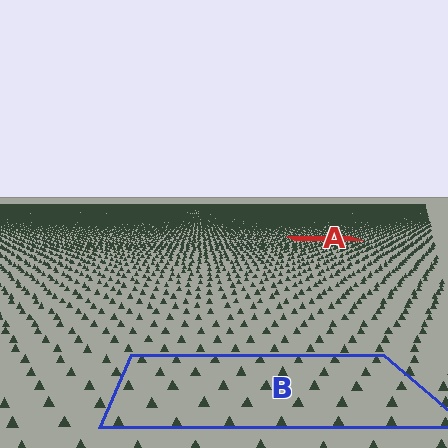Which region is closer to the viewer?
Region B is closer. The texture elements there are larger and more spread out.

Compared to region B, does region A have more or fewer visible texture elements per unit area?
Region A has more texture elements per unit area — they are packed more densely because it is farther away.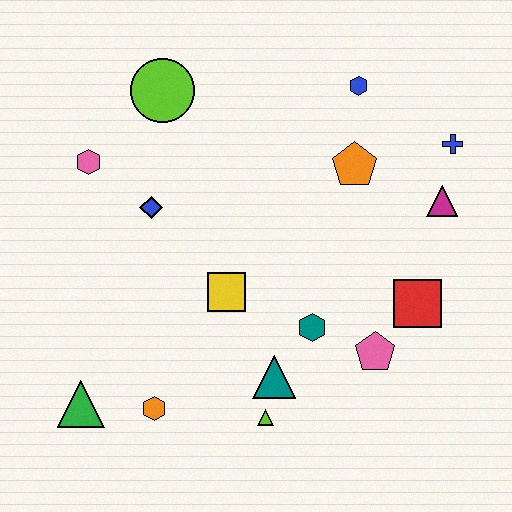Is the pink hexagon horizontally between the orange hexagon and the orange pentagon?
No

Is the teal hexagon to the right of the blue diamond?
Yes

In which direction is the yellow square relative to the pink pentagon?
The yellow square is to the left of the pink pentagon.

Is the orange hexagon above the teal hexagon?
No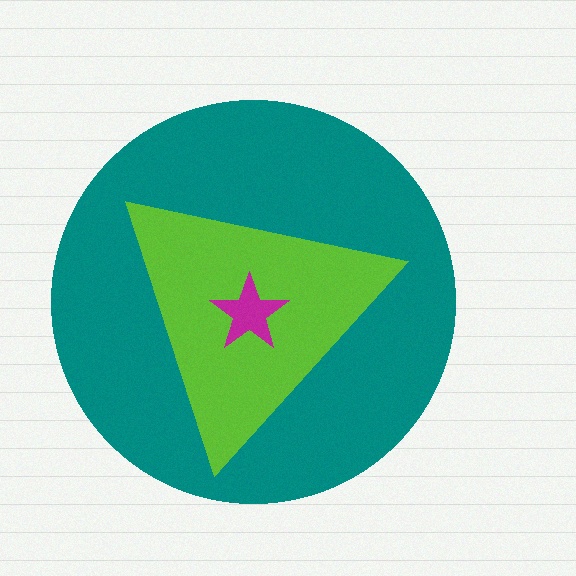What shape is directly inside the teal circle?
The lime triangle.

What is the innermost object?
The magenta star.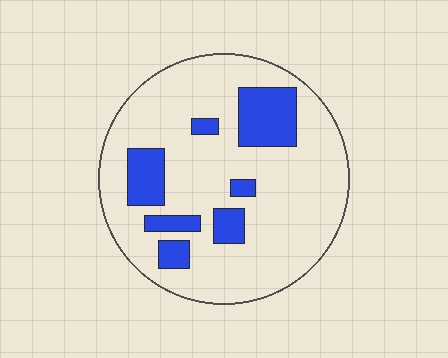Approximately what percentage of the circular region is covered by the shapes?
Approximately 20%.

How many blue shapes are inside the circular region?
7.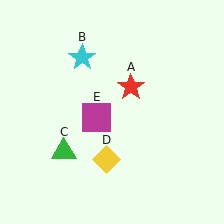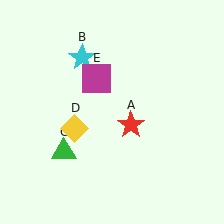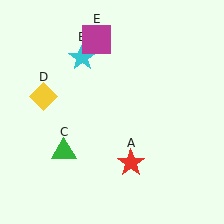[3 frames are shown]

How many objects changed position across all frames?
3 objects changed position: red star (object A), yellow diamond (object D), magenta square (object E).